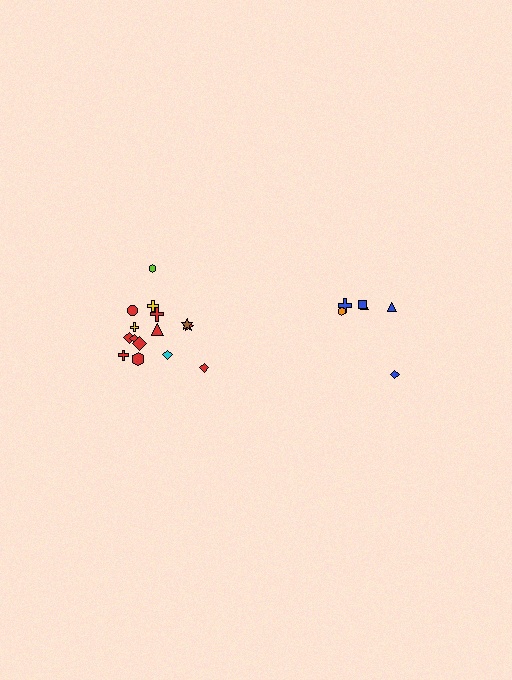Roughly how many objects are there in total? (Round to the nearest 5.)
Roughly 20 objects in total.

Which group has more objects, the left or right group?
The left group.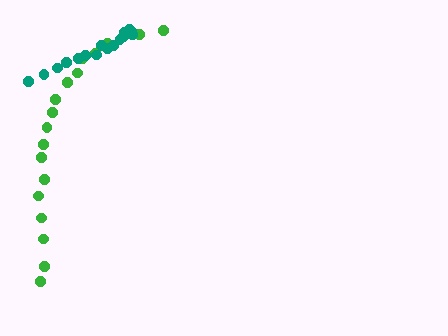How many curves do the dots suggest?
There are 2 distinct paths.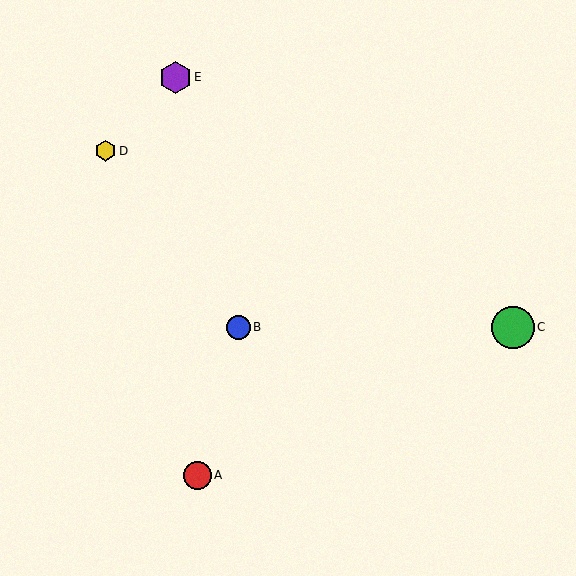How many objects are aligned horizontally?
2 objects (B, C) are aligned horizontally.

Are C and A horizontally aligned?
No, C is at y≈327 and A is at y≈475.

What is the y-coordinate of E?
Object E is at y≈77.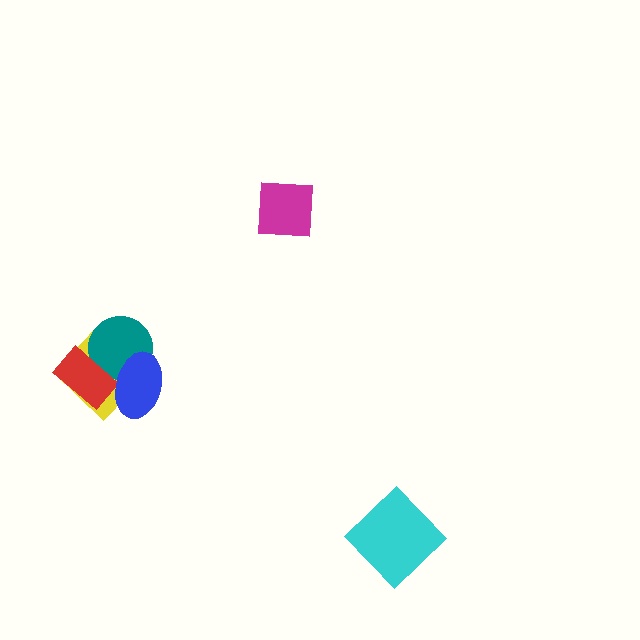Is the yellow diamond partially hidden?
Yes, it is partially covered by another shape.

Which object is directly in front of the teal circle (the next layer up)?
The red rectangle is directly in front of the teal circle.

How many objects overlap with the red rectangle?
3 objects overlap with the red rectangle.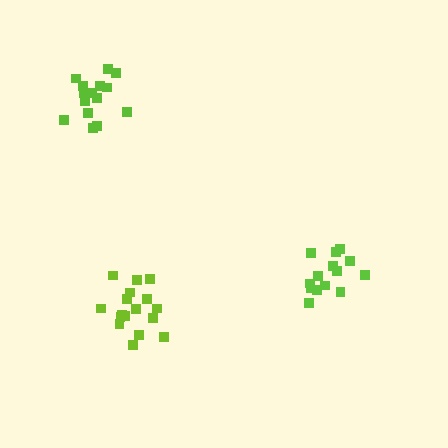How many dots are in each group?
Group 1: 17 dots, Group 2: 14 dots, Group 3: 15 dots (46 total).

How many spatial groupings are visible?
There are 3 spatial groupings.